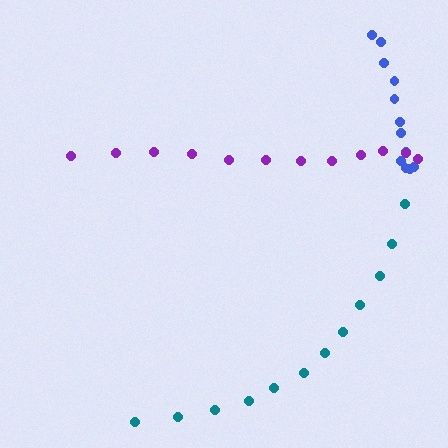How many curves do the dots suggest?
There are 3 distinct paths.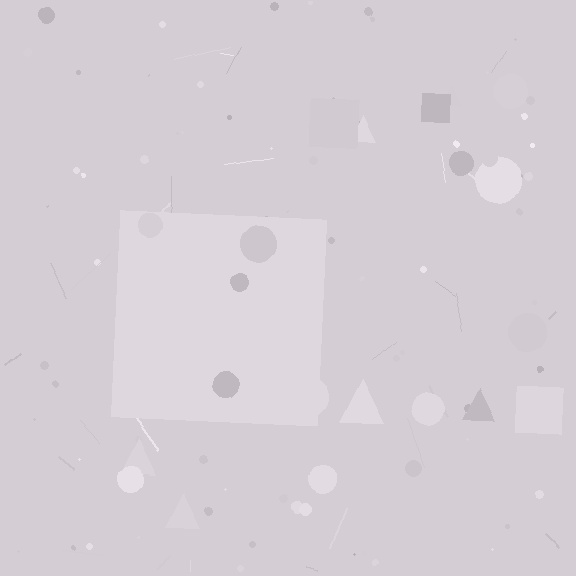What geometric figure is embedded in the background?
A square is embedded in the background.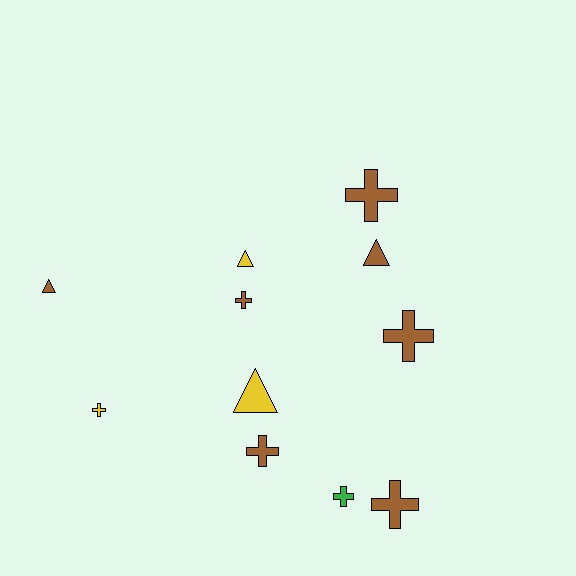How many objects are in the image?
There are 11 objects.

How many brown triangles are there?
There are 2 brown triangles.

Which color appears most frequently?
Brown, with 7 objects.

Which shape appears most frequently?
Cross, with 7 objects.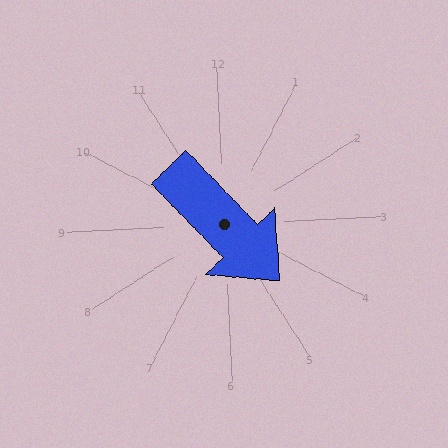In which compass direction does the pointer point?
Southeast.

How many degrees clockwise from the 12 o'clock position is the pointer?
Approximately 139 degrees.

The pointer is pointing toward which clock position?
Roughly 5 o'clock.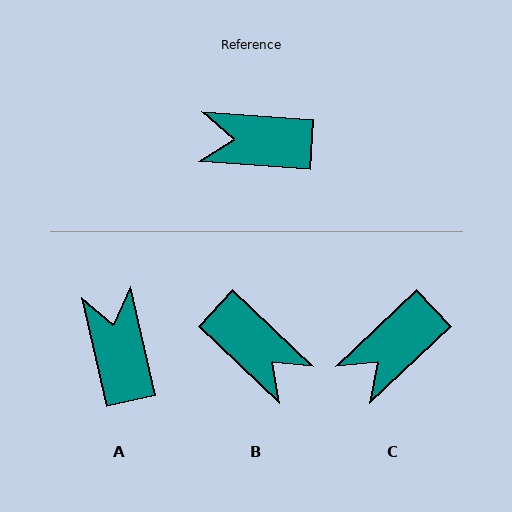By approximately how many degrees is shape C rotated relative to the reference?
Approximately 47 degrees counter-clockwise.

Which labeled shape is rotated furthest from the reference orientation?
B, about 140 degrees away.